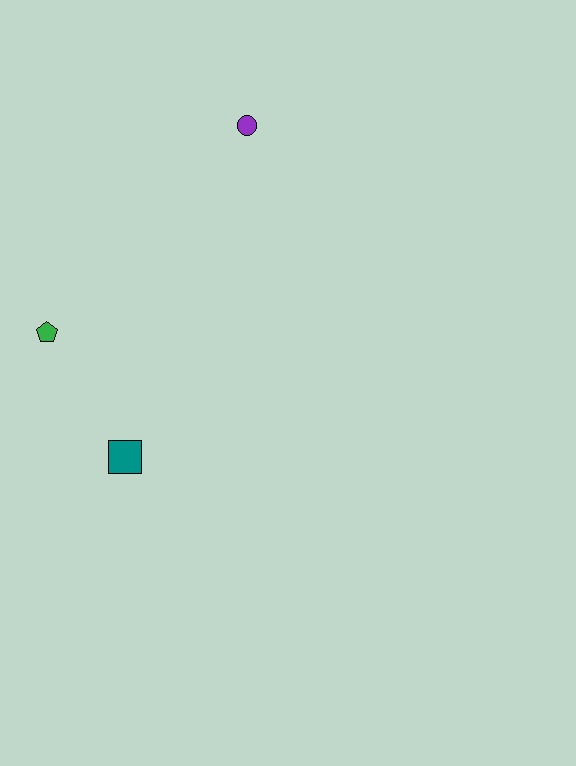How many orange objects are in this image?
There are no orange objects.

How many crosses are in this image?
There are no crosses.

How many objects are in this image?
There are 3 objects.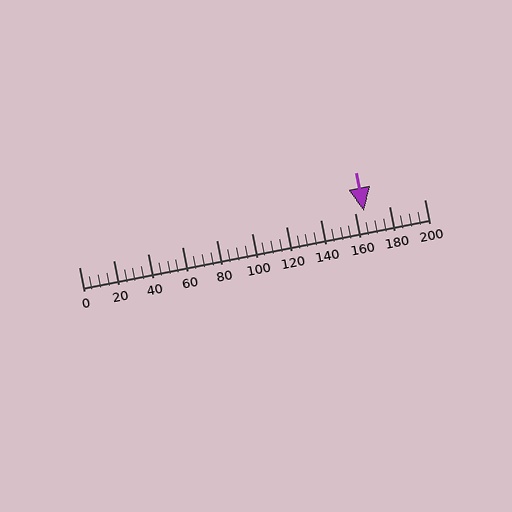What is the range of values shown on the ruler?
The ruler shows values from 0 to 200.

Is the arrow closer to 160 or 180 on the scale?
The arrow is closer to 160.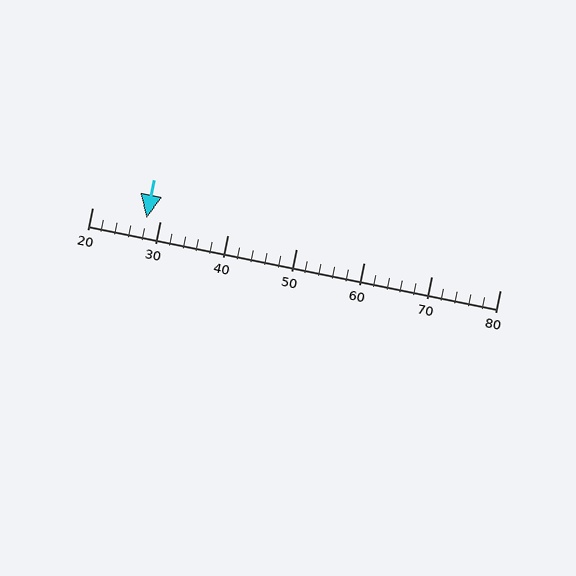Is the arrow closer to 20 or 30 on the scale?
The arrow is closer to 30.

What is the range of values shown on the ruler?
The ruler shows values from 20 to 80.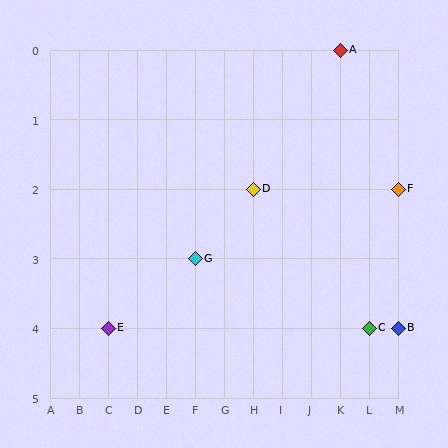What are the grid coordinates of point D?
Point D is at grid coordinates (H, 2).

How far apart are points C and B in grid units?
Points C and B are 1 column apart.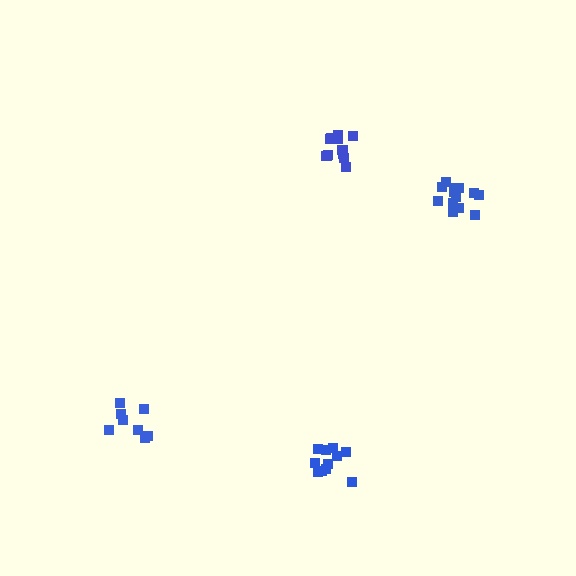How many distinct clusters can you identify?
There are 4 distinct clusters.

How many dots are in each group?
Group 1: 12 dots, Group 2: 11 dots, Group 3: 8 dots, Group 4: 13 dots (44 total).